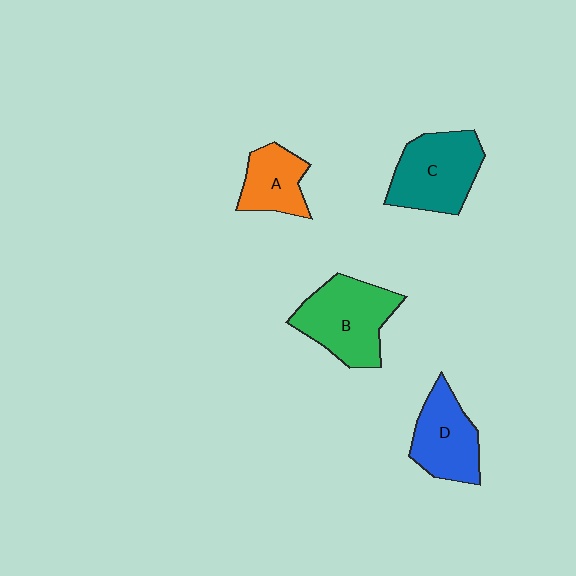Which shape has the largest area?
Shape B (green).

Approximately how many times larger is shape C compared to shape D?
Approximately 1.2 times.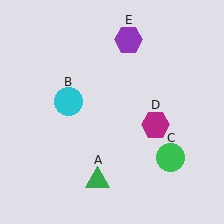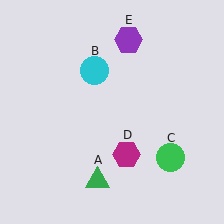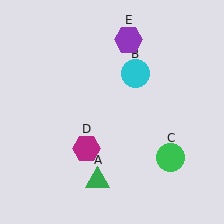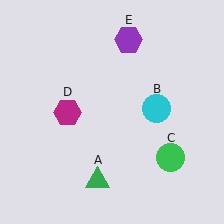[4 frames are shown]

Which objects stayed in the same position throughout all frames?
Green triangle (object A) and green circle (object C) and purple hexagon (object E) remained stationary.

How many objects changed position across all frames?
2 objects changed position: cyan circle (object B), magenta hexagon (object D).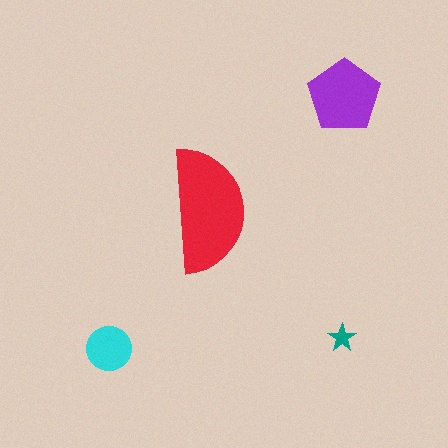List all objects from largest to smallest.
The red semicircle, the purple pentagon, the cyan circle, the teal star.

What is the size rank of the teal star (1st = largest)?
4th.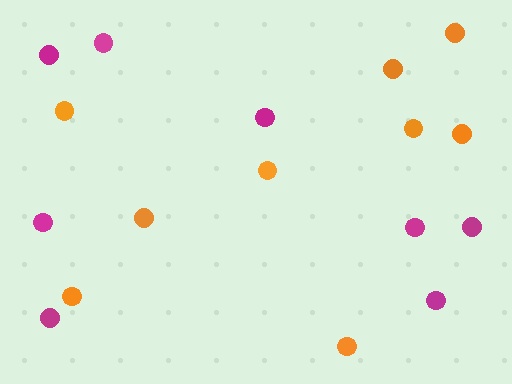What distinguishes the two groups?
There are 2 groups: one group of orange circles (9) and one group of magenta circles (8).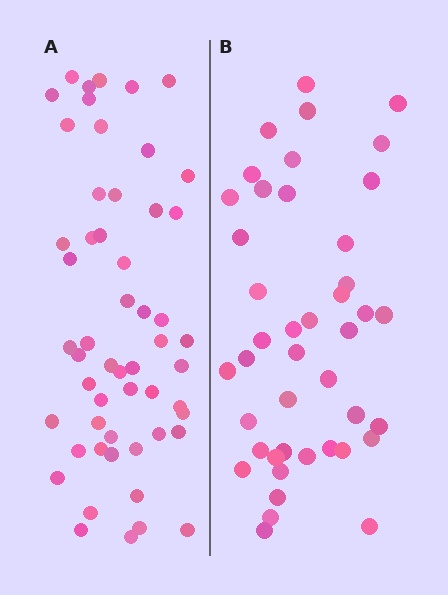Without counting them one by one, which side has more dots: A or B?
Region A (the left region) has more dots.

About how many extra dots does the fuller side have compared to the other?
Region A has roughly 12 or so more dots than region B.